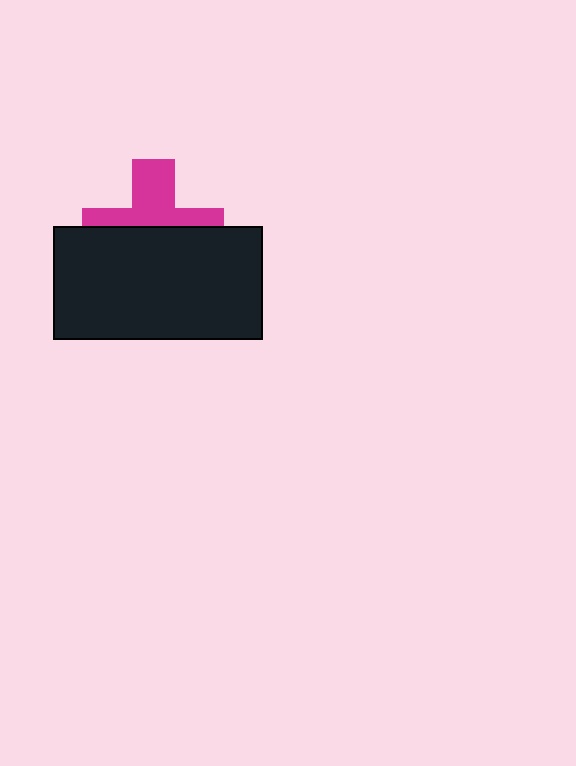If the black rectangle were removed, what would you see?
You would see the complete magenta cross.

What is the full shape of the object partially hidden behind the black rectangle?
The partially hidden object is a magenta cross.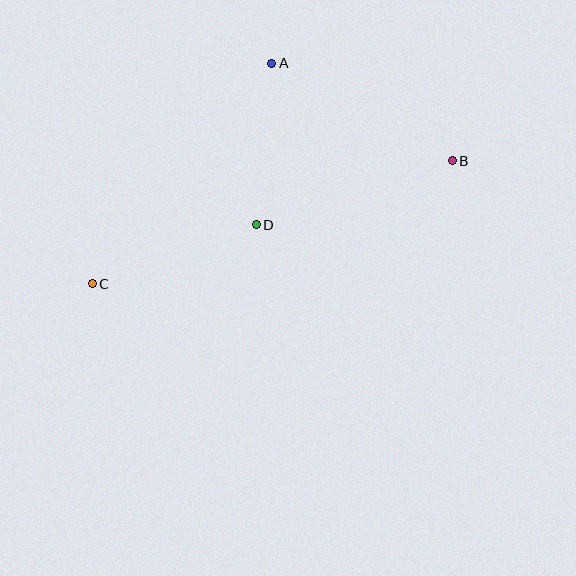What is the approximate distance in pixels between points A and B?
The distance between A and B is approximately 205 pixels.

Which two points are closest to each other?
Points A and D are closest to each other.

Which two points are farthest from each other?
Points B and C are farthest from each other.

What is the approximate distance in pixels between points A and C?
The distance between A and C is approximately 285 pixels.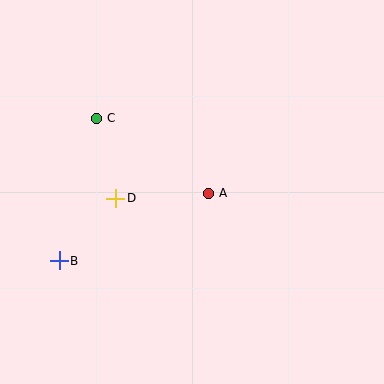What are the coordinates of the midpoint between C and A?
The midpoint between C and A is at (152, 156).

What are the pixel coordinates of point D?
Point D is at (116, 198).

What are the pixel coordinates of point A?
Point A is at (208, 193).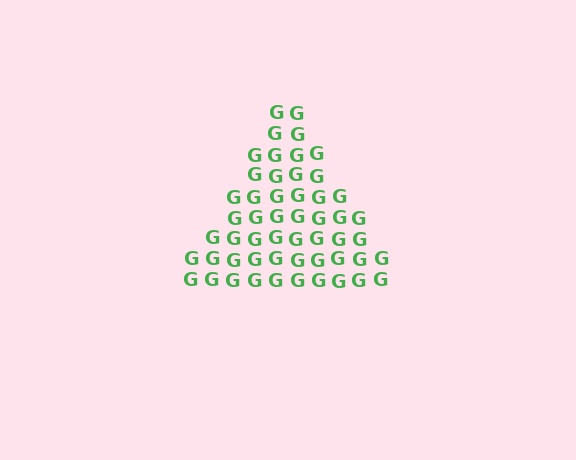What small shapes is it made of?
It is made of small letter G's.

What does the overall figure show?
The overall figure shows a triangle.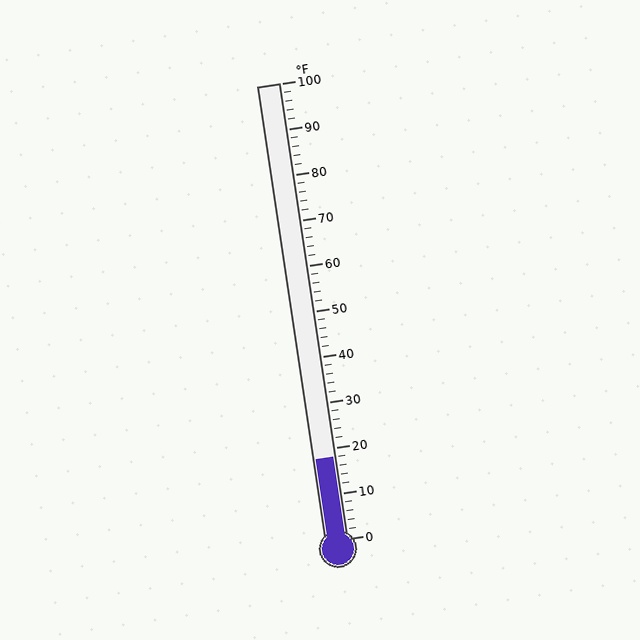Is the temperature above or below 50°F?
The temperature is below 50°F.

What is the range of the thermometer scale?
The thermometer scale ranges from 0°F to 100°F.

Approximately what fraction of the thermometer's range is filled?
The thermometer is filled to approximately 20% of its range.